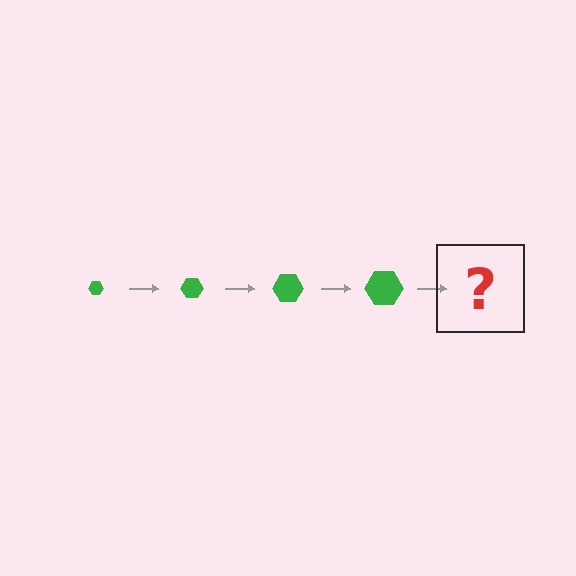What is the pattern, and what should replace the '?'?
The pattern is that the hexagon gets progressively larger each step. The '?' should be a green hexagon, larger than the previous one.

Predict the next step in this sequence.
The next step is a green hexagon, larger than the previous one.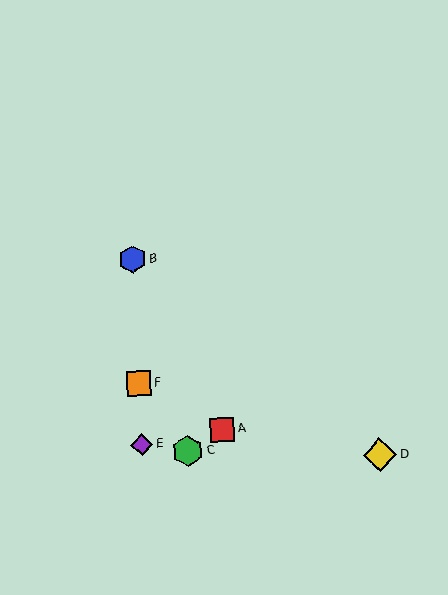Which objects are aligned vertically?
Objects B, E, F are aligned vertically.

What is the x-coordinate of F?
Object F is at x≈139.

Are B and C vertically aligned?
No, B is at x≈133 and C is at x≈188.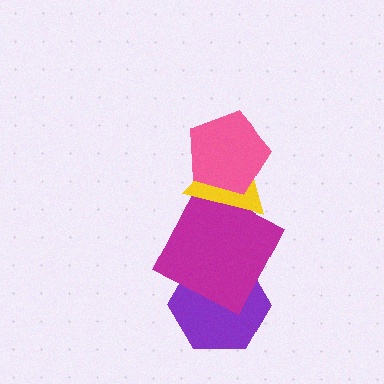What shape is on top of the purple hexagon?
The magenta square is on top of the purple hexagon.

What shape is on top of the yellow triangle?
The pink pentagon is on top of the yellow triangle.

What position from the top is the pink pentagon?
The pink pentagon is 1st from the top.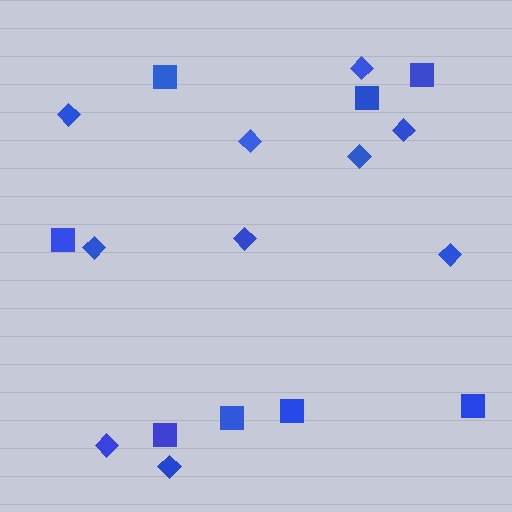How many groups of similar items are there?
There are 2 groups: one group of squares (8) and one group of diamonds (10).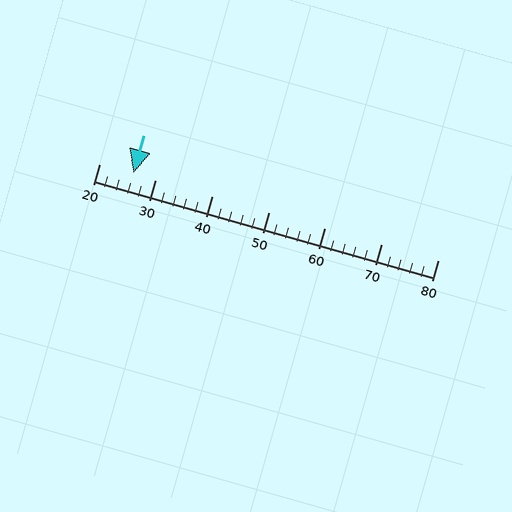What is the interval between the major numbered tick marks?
The major tick marks are spaced 10 units apart.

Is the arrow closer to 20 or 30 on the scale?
The arrow is closer to 30.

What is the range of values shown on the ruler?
The ruler shows values from 20 to 80.